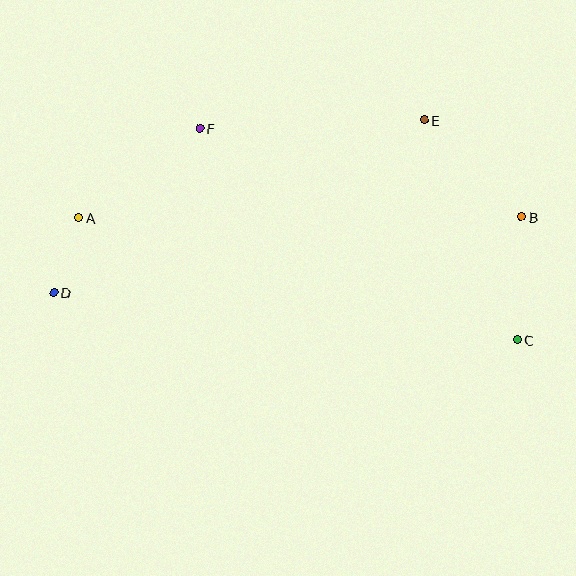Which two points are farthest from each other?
Points B and D are farthest from each other.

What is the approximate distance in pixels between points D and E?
The distance between D and E is approximately 409 pixels.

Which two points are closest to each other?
Points A and D are closest to each other.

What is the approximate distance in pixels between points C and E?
The distance between C and E is approximately 239 pixels.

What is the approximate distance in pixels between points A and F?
The distance between A and F is approximately 150 pixels.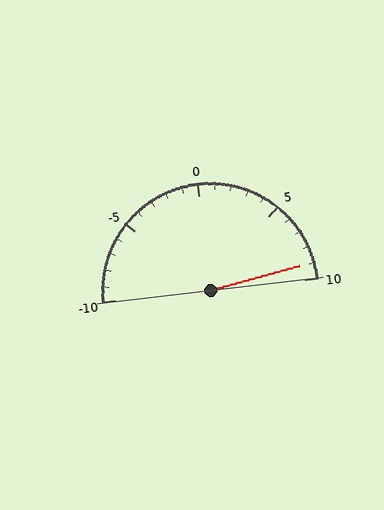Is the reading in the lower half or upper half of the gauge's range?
The reading is in the upper half of the range (-10 to 10).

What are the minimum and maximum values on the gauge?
The gauge ranges from -10 to 10.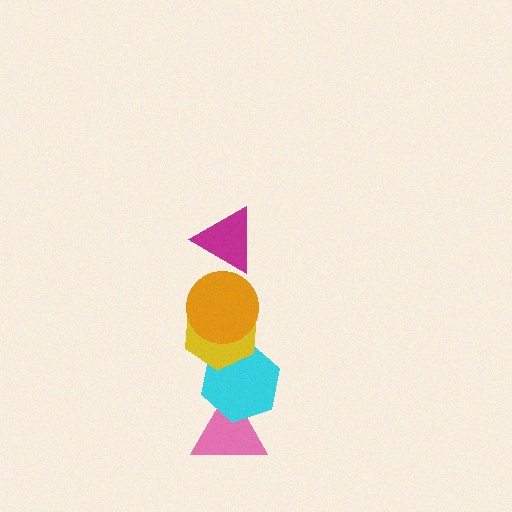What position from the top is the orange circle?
The orange circle is 2nd from the top.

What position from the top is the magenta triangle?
The magenta triangle is 1st from the top.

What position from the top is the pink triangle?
The pink triangle is 5th from the top.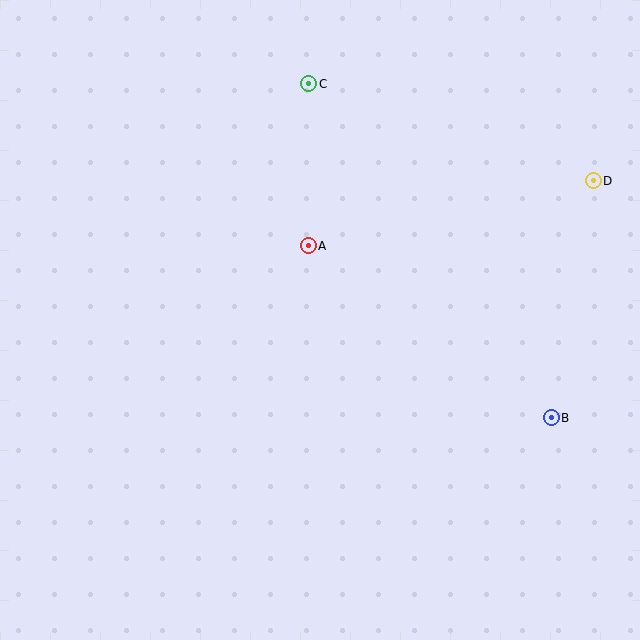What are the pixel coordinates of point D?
Point D is at (593, 181).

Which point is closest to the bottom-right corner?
Point B is closest to the bottom-right corner.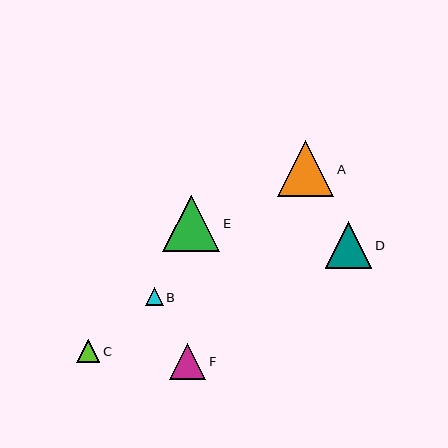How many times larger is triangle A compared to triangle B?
Triangle A is approximately 3.2 times the size of triangle B.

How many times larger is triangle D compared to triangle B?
Triangle D is approximately 2.6 times the size of triangle B.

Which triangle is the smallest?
Triangle B is the smallest with a size of approximately 18 pixels.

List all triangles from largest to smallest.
From largest to smallest: E, A, D, F, C, B.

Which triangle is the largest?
Triangle E is the largest with a size of approximately 57 pixels.